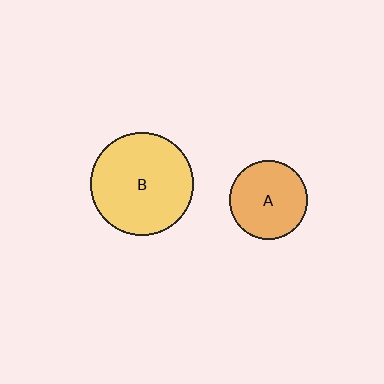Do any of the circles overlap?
No, none of the circles overlap.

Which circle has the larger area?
Circle B (yellow).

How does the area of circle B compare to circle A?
Approximately 1.7 times.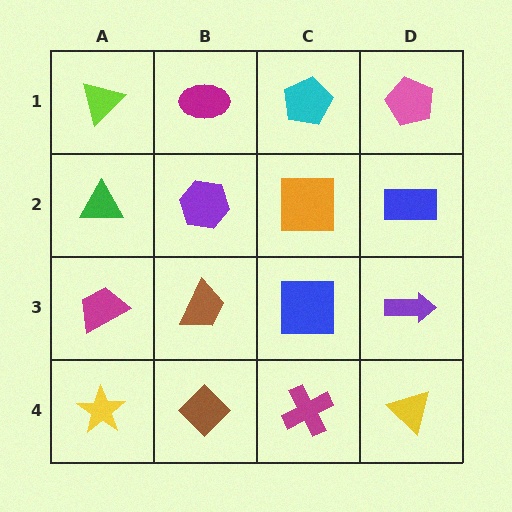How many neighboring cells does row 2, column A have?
3.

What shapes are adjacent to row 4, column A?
A magenta trapezoid (row 3, column A), a brown diamond (row 4, column B).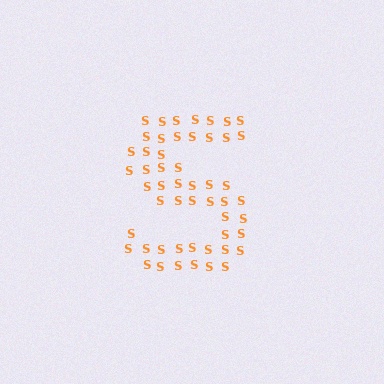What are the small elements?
The small elements are letter S's.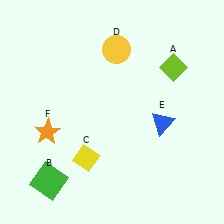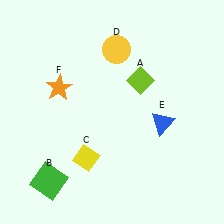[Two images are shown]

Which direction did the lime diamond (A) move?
The lime diamond (A) moved left.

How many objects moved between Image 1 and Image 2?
2 objects moved between the two images.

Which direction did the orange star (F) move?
The orange star (F) moved up.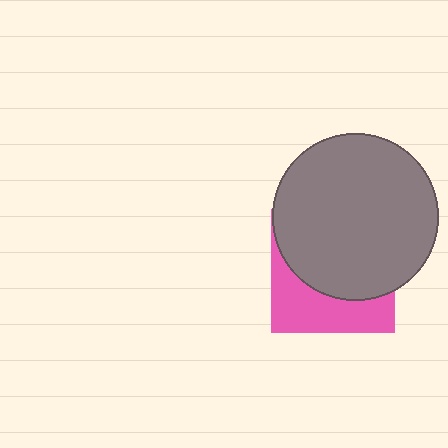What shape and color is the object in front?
The object in front is a gray circle.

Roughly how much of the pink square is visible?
A small part of it is visible (roughly 37%).